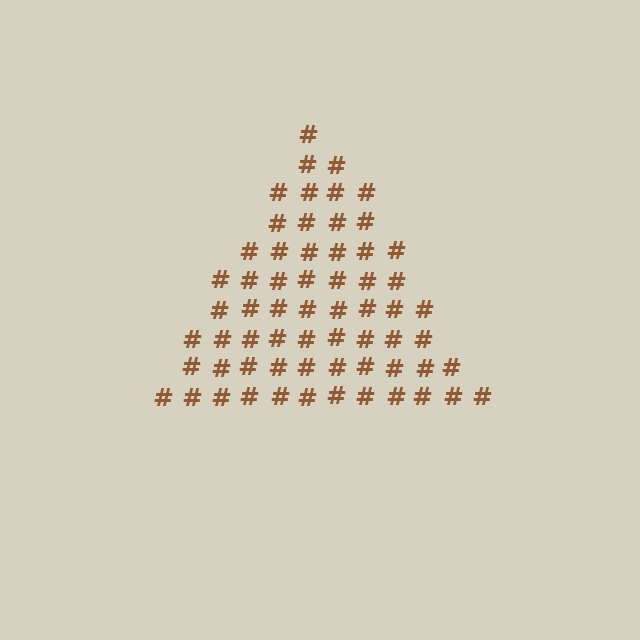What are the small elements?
The small elements are hash symbols.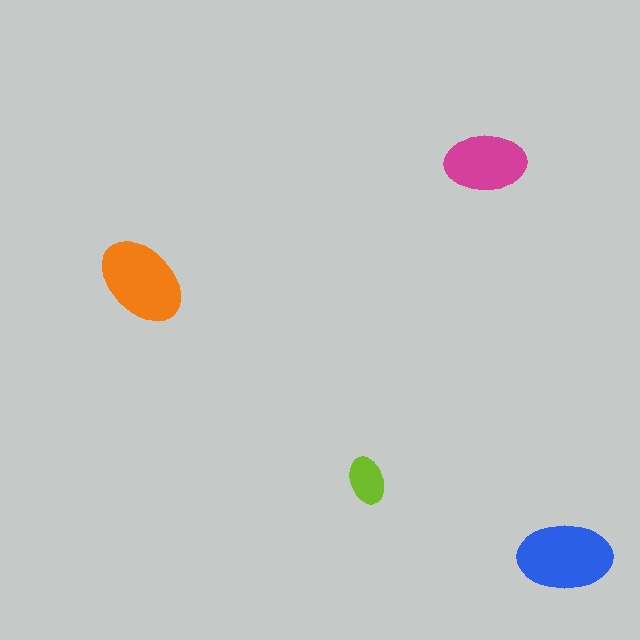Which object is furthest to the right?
The blue ellipse is rightmost.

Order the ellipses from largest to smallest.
the blue one, the orange one, the magenta one, the lime one.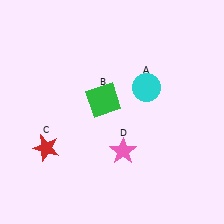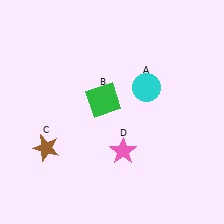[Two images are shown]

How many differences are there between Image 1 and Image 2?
There is 1 difference between the two images.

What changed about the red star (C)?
In Image 1, C is red. In Image 2, it changed to brown.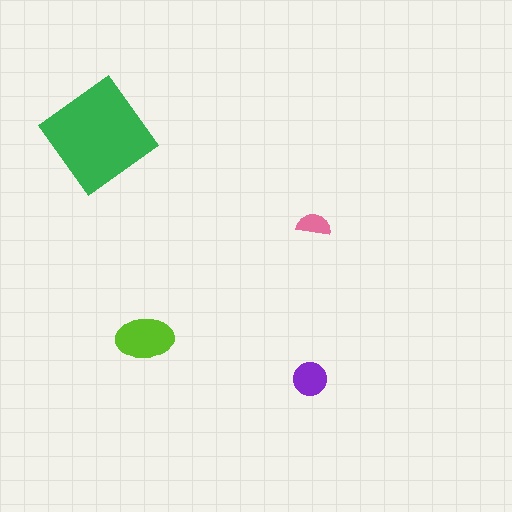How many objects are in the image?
There are 4 objects in the image.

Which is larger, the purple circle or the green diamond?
The green diamond.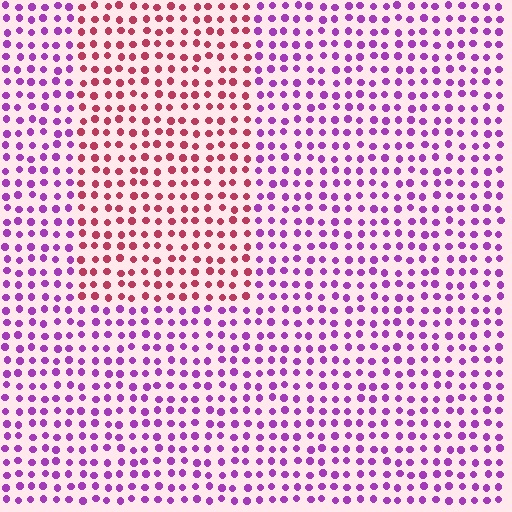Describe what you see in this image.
The image is filled with small purple elements in a uniform arrangement. A rectangle-shaped region is visible where the elements are tinted to a slightly different hue, forming a subtle color boundary.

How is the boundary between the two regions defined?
The boundary is defined purely by a slight shift in hue (about 54 degrees). Spacing, size, and orientation are identical on both sides.